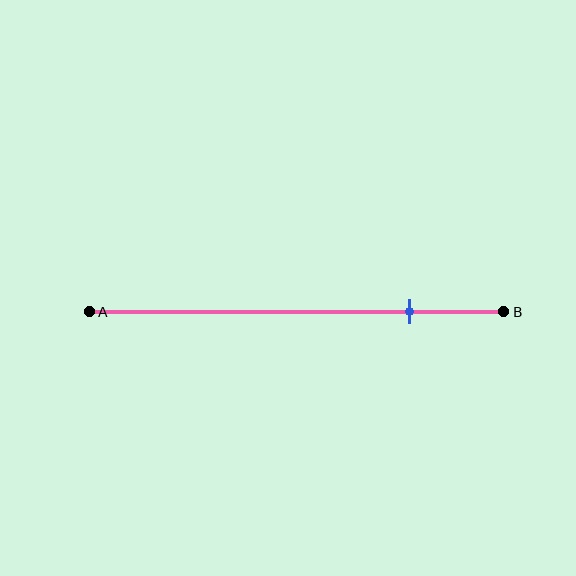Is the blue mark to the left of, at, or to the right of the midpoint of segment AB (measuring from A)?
The blue mark is to the right of the midpoint of segment AB.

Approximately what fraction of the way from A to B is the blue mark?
The blue mark is approximately 75% of the way from A to B.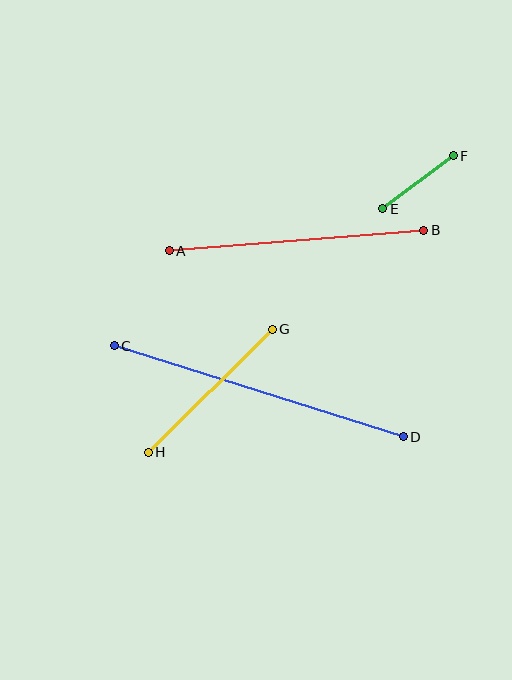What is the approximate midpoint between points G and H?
The midpoint is at approximately (210, 391) pixels.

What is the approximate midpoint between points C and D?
The midpoint is at approximately (259, 391) pixels.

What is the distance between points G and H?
The distance is approximately 175 pixels.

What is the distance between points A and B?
The distance is approximately 255 pixels.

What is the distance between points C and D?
The distance is approximately 303 pixels.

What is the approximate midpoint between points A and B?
The midpoint is at approximately (296, 241) pixels.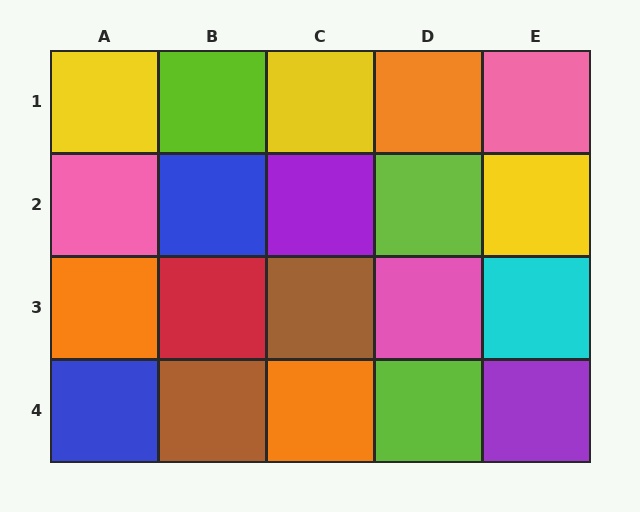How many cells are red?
1 cell is red.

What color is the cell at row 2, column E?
Yellow.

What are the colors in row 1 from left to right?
Yellow, lime, yellow, orange, pink.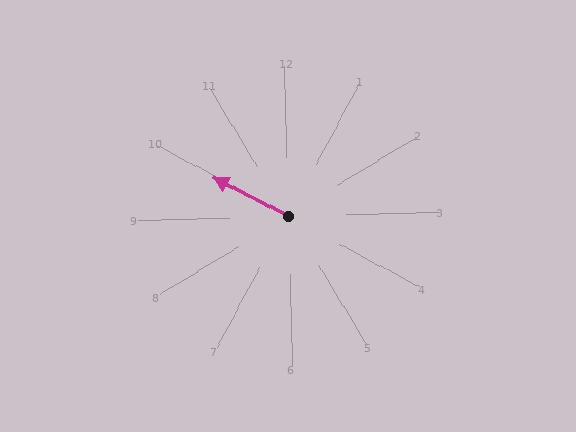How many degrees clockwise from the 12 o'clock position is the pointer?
Approximately 299 degrees.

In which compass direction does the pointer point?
Northwest.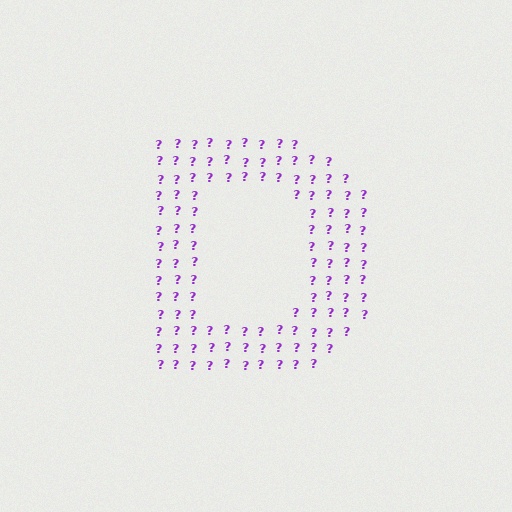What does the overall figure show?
The overall figure shows the letter D.